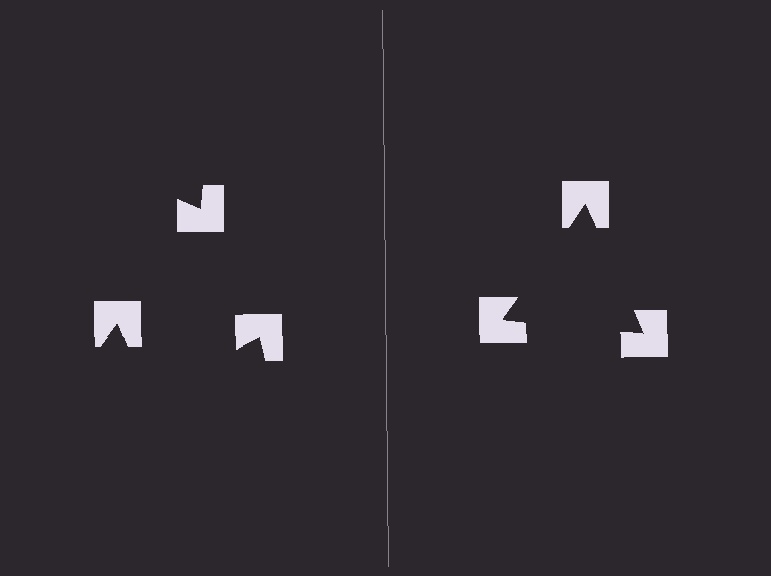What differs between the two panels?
The notched squares are positioned identically on both sides; only the wedge orientations differ. On the right they align to a triangle; on the left they are misaligned.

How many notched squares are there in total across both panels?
6 — 3 on each side.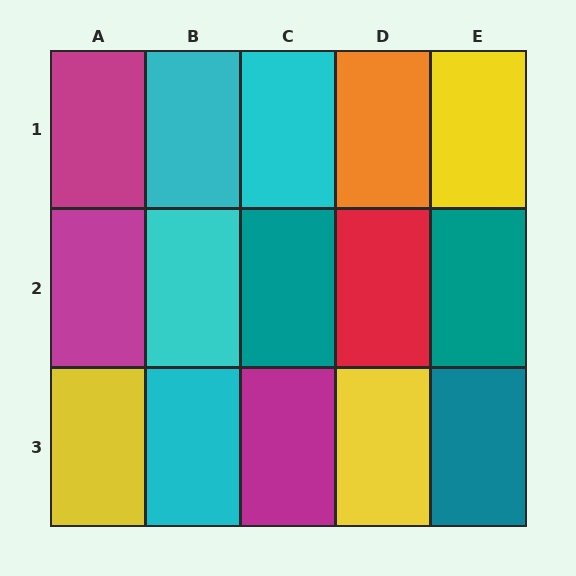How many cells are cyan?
4 cells are cyan.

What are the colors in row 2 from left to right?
Magenta, cyan, teal, red, teal.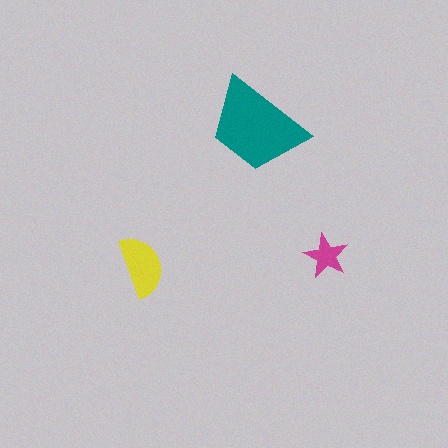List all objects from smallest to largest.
The magenta star, the yellow semicircle, the teal trapezoid.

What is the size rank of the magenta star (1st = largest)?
3rd.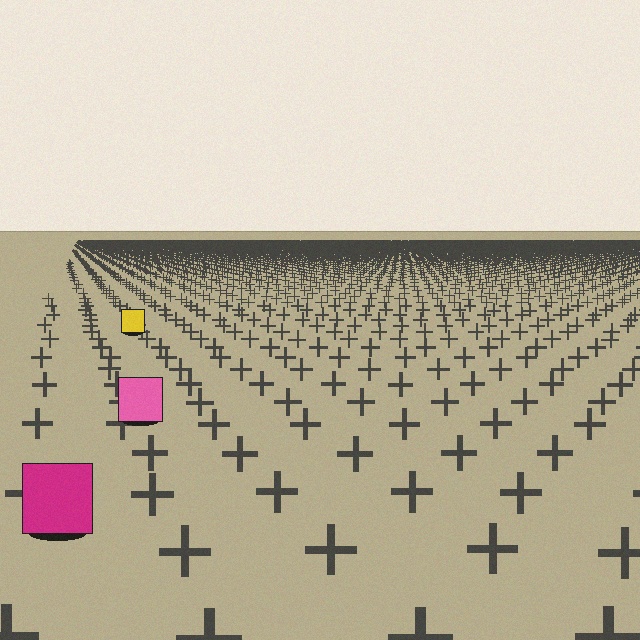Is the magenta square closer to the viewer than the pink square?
Yes. The magenta square is closer — you can tell from the texture gradient: the ground texture is coarser near it.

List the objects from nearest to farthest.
From nearest to farthest: the magenta square, the pink square, the yellow square.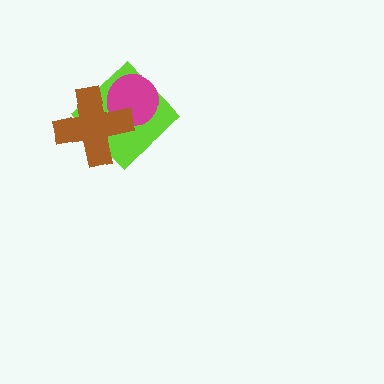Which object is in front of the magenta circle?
The brown cross is in front of the magenta circle.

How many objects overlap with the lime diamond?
2 objects overlap with the lime diamond.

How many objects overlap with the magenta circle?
2 objects overlap with the magenta circle.